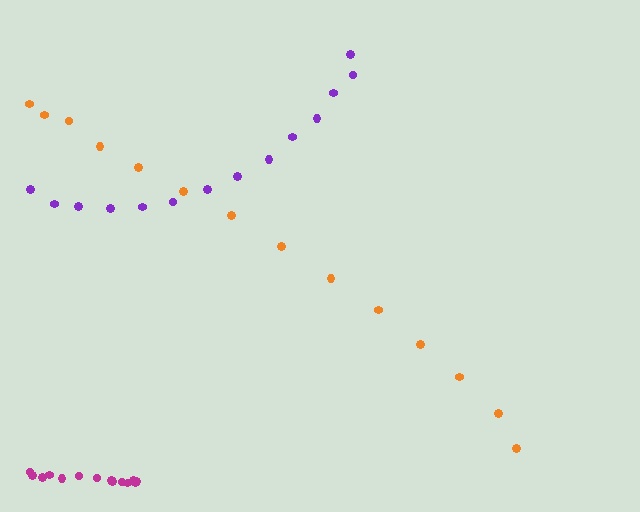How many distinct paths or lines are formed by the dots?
There are 3 distinct paths.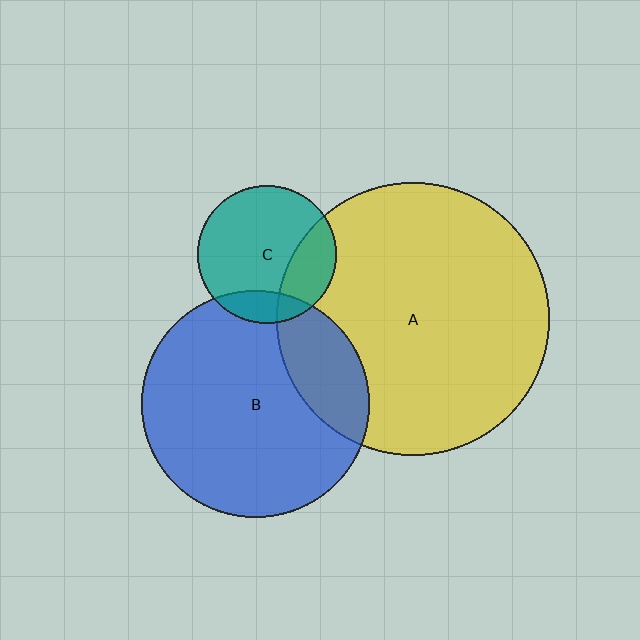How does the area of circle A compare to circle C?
Approximately 3.8 times.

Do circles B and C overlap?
Yes.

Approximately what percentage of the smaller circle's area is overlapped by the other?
Approximately 15%.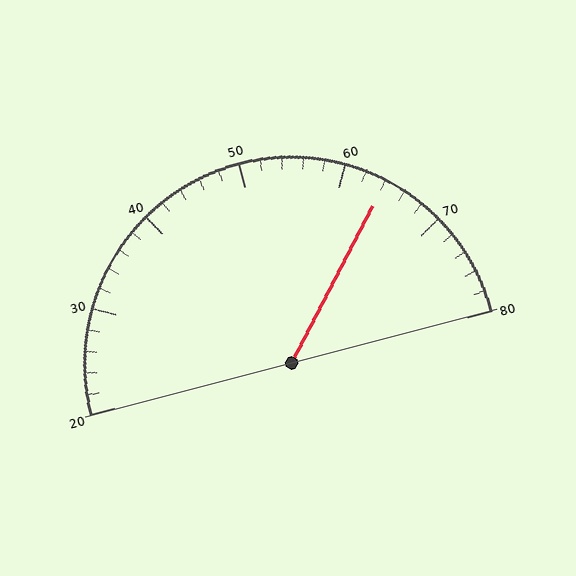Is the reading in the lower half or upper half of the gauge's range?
The reading is in the upper half of the range (20 to 80).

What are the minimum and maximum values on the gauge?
The gauge ranges from 20 to 80.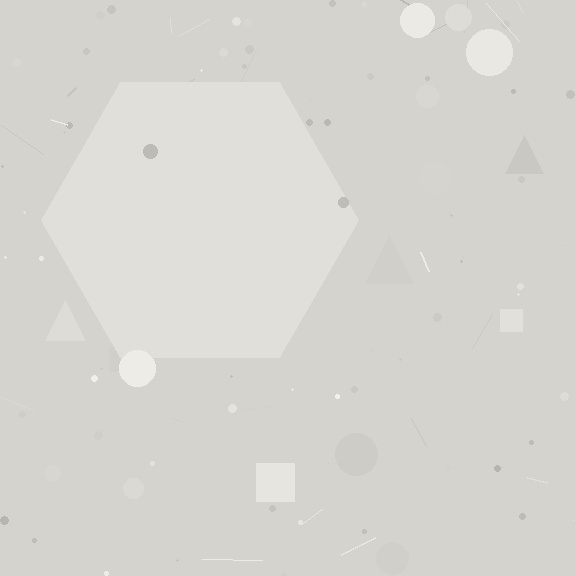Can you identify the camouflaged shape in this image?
The camouflaged shape is a hexagon.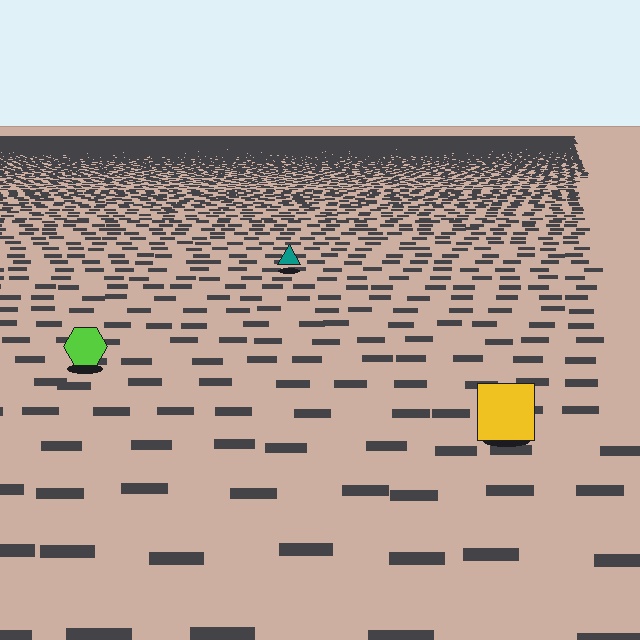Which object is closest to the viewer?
The yellow square is closest. The texture marks near it are larger and more spread out.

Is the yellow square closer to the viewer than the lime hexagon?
Yes. The yellow square is closer — you can tell from the texture gradient: the ground texture is coarser near it.